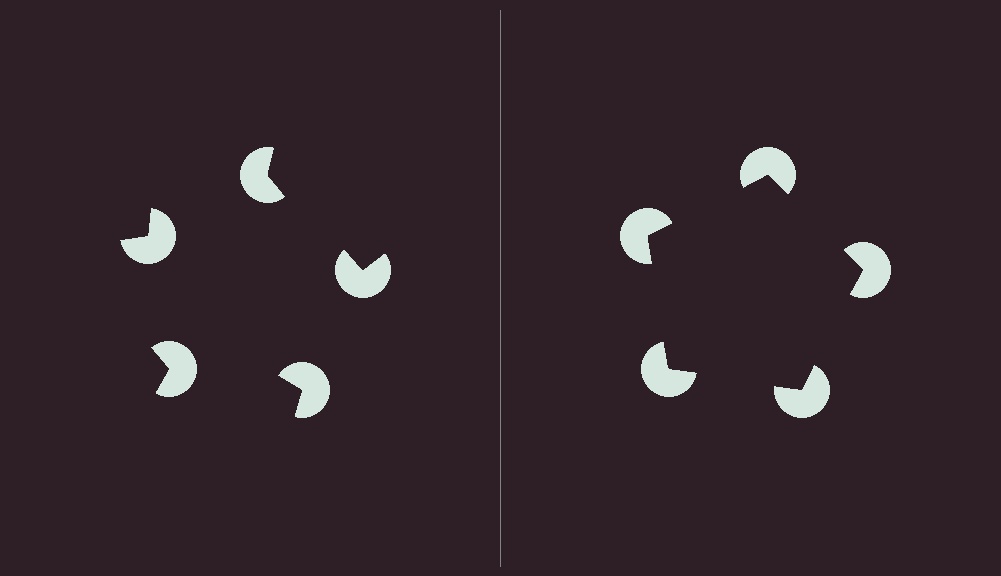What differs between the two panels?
The pac-man discs are positioned identically on both sides; only the wedge orientations differ. On the right they align to a pentagon; on the left they are misaligned.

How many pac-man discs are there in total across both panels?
10 — 5 on each side.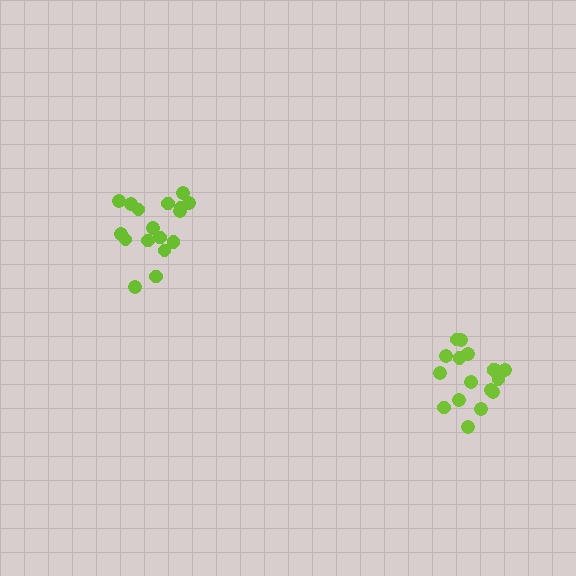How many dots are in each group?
Group 1: 17 dots, Group 2: 17 dots (34 total).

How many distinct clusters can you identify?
There are 2 distinct clusters.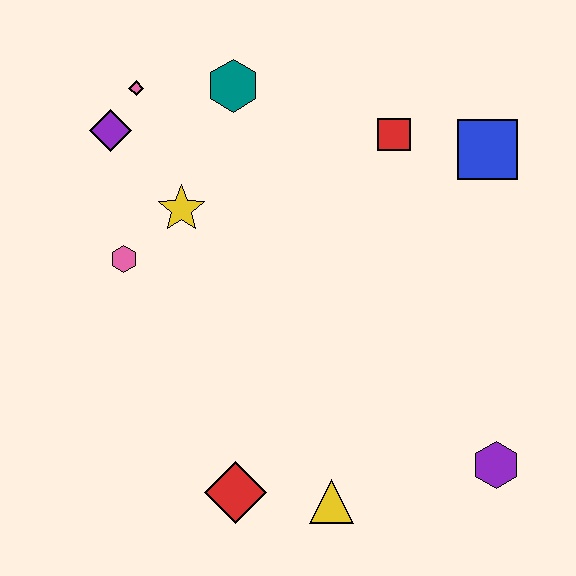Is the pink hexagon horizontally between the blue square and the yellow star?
No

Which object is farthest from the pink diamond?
The purple hexagon is farthest from the pink diamond.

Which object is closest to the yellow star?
The pink hexagon is closest to the yellow star.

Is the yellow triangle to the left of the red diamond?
No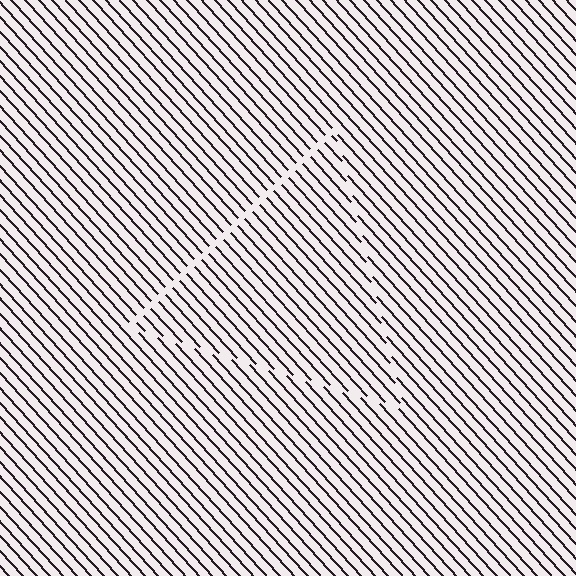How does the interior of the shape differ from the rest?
The interior of the shape contains the same grating, shifted by half a period — the contour is defined by the phase discontinuity where line-ends from the inner and outer gratings abut.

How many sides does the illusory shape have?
3 sides — the line-ends trace a triangle.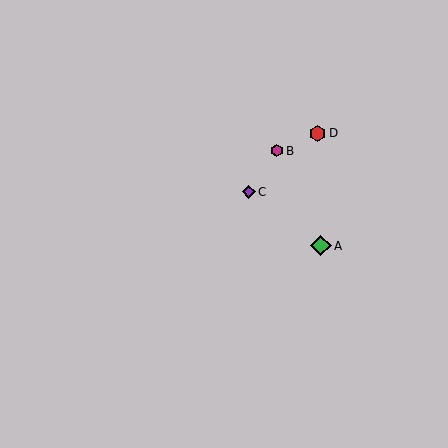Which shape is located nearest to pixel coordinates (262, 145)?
The magenta hexagon (labeled B) at (277, 151) is nearest to that location.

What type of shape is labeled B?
Shape B is a magenta hexagon.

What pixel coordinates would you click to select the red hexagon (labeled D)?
Click at (318, 133) to select the red hexagon D.